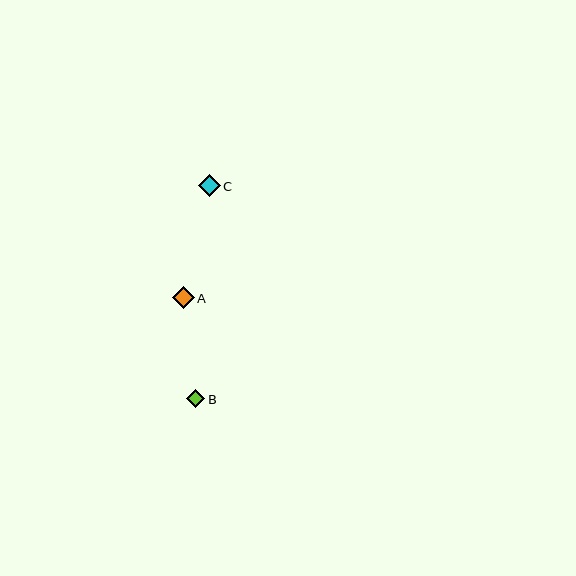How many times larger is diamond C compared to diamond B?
Diamond C is approximately 1.2 times the size of diamond B.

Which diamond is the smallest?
Diamond B is the smallest with a size of approximately 18 pixels.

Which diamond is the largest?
Diamond A is the largest with a size of approximately 22 pixels.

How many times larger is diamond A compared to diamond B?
Diamond A is approximately 1.2 times the size of diamond B.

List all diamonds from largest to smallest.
From largest to smallest: A, C, B.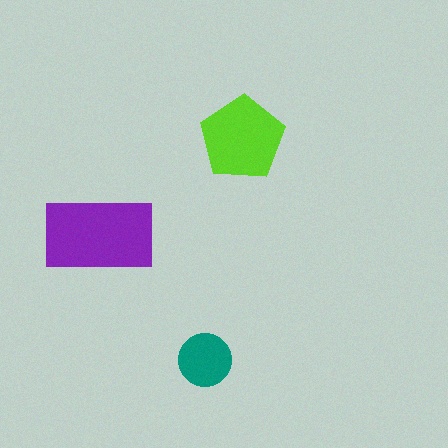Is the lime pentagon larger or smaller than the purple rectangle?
Smaller.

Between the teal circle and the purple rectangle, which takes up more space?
The purple rectangle.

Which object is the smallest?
The teal circle.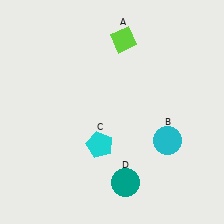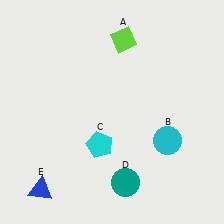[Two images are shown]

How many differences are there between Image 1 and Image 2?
There is 1 difference between the two images.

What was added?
A blue triangle (E) was added in Image 2.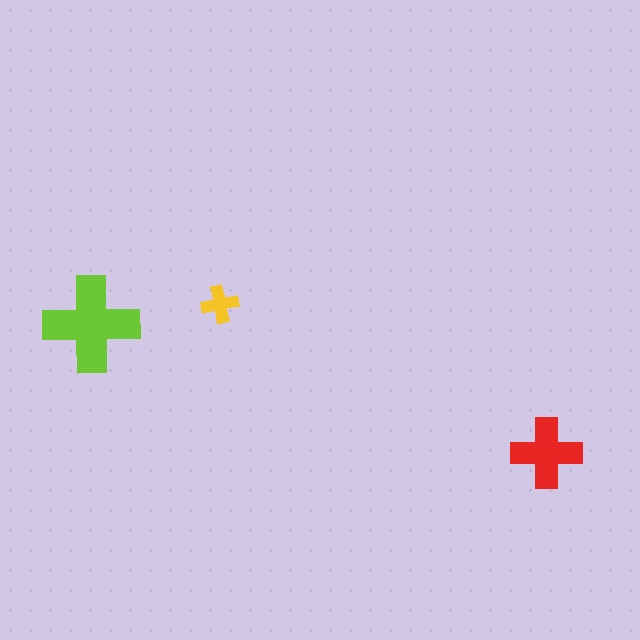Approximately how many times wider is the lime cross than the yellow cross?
About 2.5 times wider.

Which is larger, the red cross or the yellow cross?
The red one.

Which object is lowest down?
The red cross is bottommost.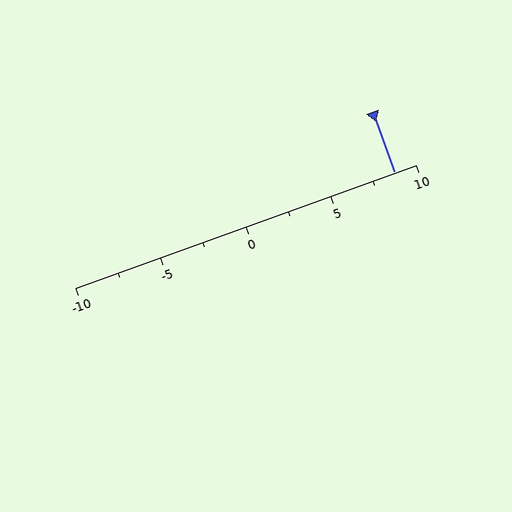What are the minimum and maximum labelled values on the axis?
The axis runs from -10 to 10.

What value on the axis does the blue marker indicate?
The marker indicates approximately 8.8.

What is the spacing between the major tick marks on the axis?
The major ticks are spaced 5 apart.